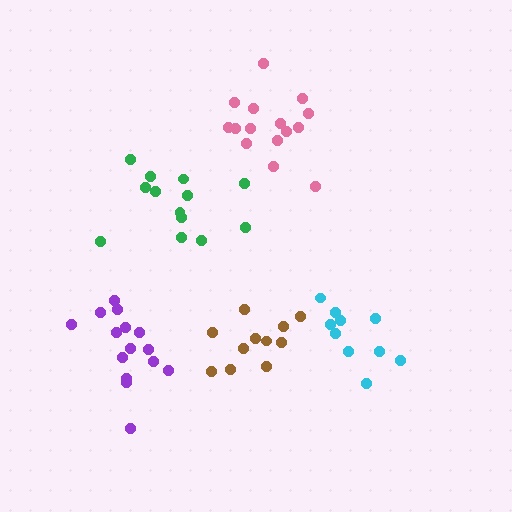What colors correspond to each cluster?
The clusters are colored: cyan, green, pink, brown, purple.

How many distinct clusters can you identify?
There are 5 distinct clusters.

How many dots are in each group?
Group 1: 10 dots, Group 2: 13 dots, Group 3: 15 dots, Group 4: 11 dots, Group 5: 15 dots (64 total).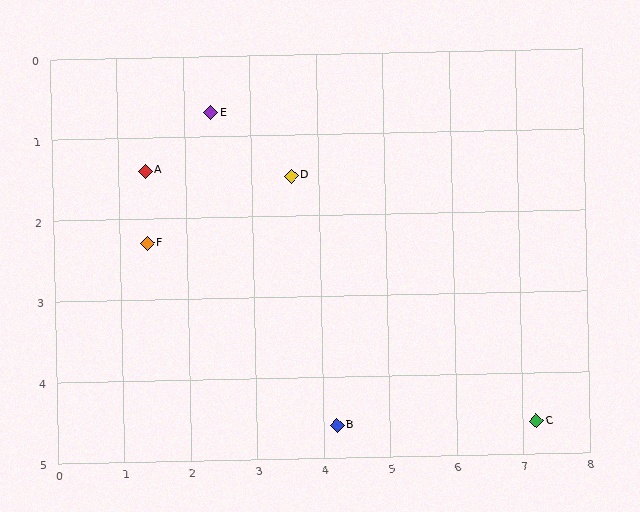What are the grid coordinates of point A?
Point A is at approximately (1.4, 1.4).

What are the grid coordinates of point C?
Point C is at approximately (7.2, 4.6).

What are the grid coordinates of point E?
Point E is at approximately (2.4, 0.7).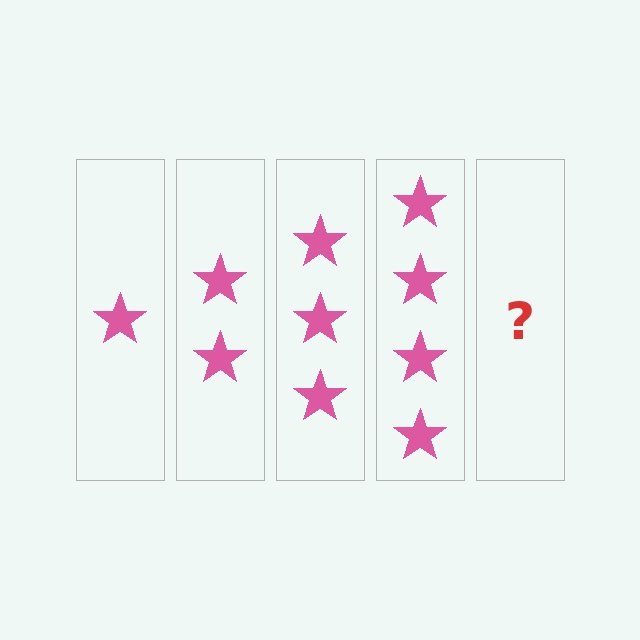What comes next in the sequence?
The next element should be 5 stars.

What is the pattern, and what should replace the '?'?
The pattern is that each step adds one more star. The '?' should be 5 stars.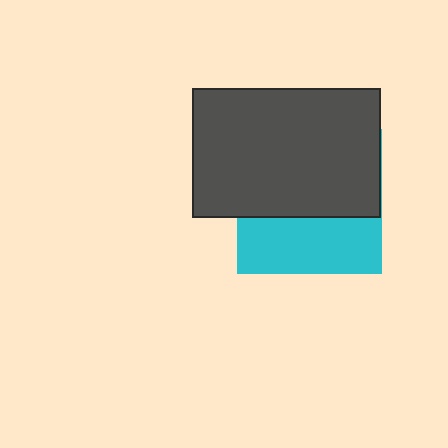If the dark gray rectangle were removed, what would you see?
You would see the complete cyan square.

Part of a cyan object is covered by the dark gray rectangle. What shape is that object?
It is a square.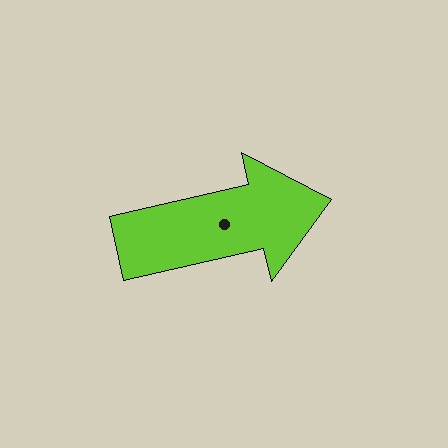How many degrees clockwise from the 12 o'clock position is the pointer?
Approximately 77 degrees.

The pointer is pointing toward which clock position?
Roughly 3 o'clock.